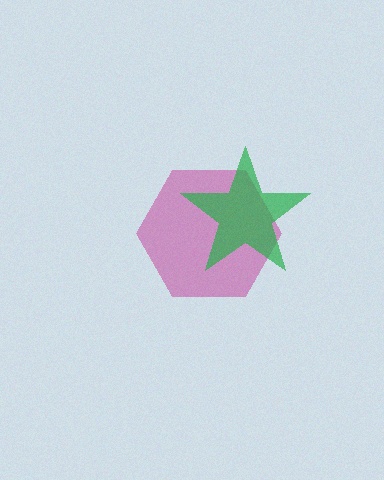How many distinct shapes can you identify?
There are 2 distinct shapes: a magenta hexagon, a green star.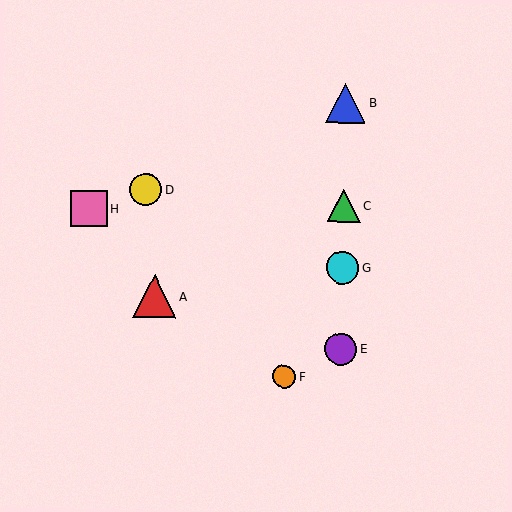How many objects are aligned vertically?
4 objects (B, C, E, G) are aligned vertically.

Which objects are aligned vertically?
Objects B, C, E, G are aligned vertically.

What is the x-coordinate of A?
Object A is at x≈154.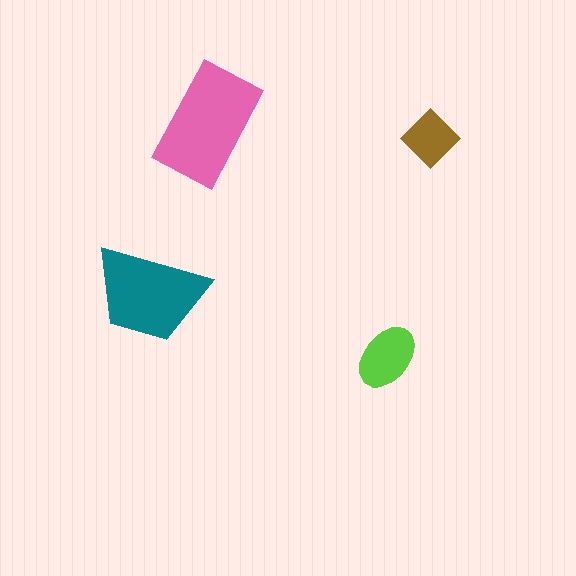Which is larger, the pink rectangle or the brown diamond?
The pink rectangle.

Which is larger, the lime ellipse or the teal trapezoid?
The teal trapezoid.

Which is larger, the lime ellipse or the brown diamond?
The lime ellipse.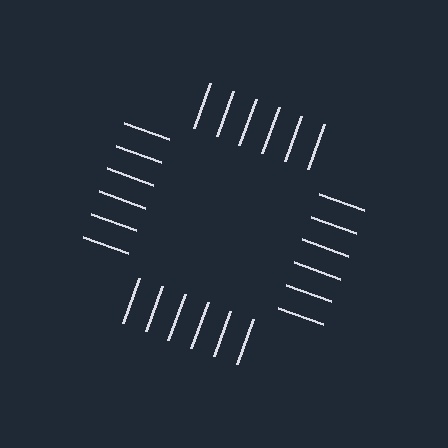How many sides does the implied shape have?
4 sides — the line-ends trace a square.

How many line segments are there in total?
24 — 6 along each of the 4 edges.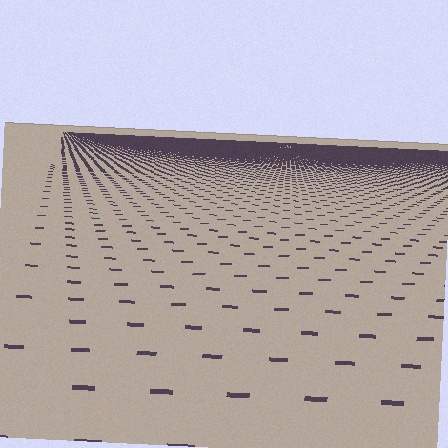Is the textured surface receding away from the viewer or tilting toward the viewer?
The surface is receding away from the viewer. Texture elements get smaller and denser toward the top.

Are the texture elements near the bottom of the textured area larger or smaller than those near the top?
Larger. Near the bottom, elements are closer to the viewer and appear at a bigger on-screen size.